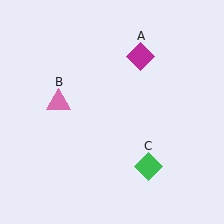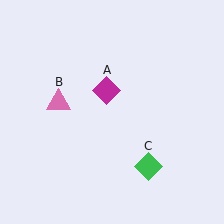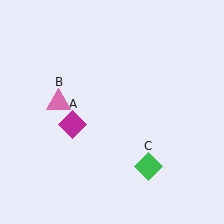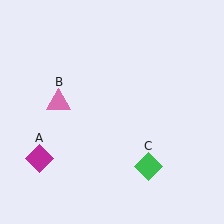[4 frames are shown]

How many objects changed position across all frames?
1 object changed position: magenta diamond (object A).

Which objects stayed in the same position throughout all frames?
Pink triangle (object B) and green diamond (object C) remained stationary.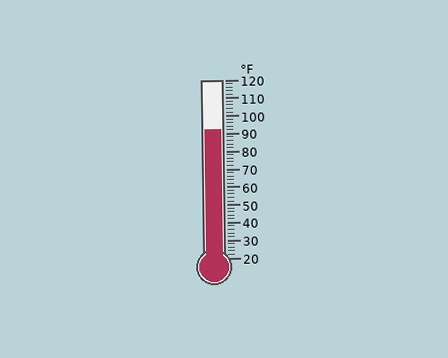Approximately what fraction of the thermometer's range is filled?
The thermometer is filled to approximately 70% of its range.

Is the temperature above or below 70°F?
The temperature is above 70°F.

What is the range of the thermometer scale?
The thermometer scale ranges from 20°F to 120°F.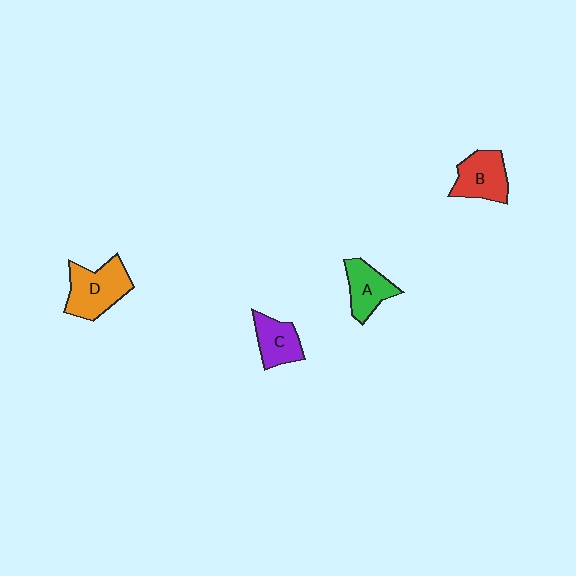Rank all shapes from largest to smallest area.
From largest to smallest: D (orange), B (red), A (green), C (purple).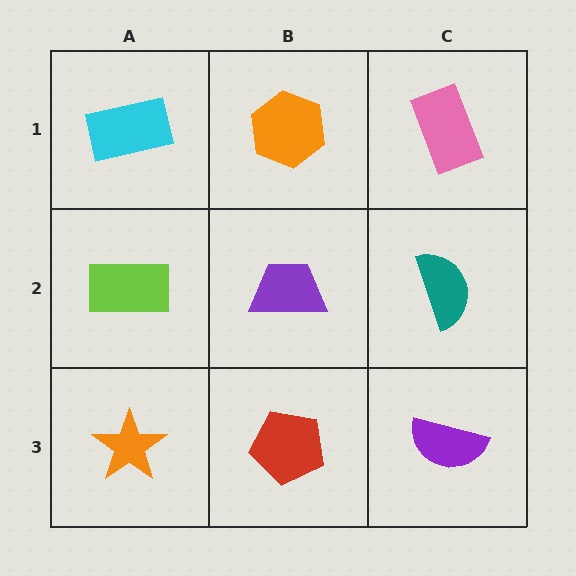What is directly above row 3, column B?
A purple trapezoid.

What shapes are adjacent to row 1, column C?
A teal semicircle (row 2, column C), an orange hexagon (row 1, column B).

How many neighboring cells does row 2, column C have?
3.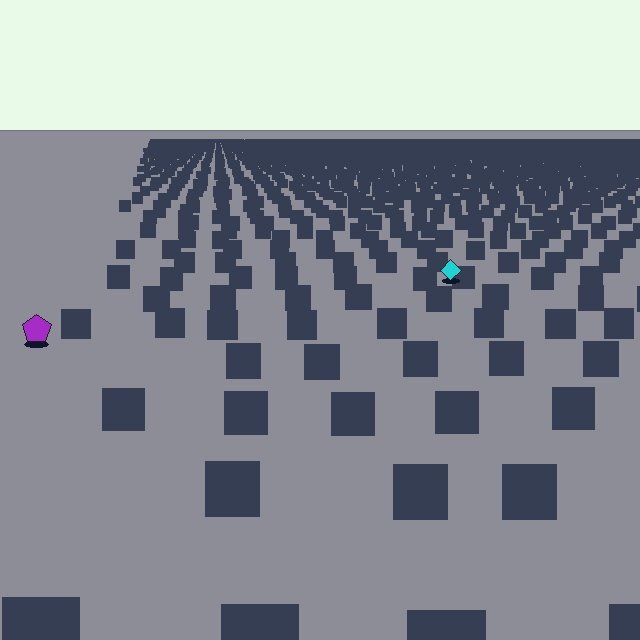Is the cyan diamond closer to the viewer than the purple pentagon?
No. The purple pentagon is closer — you can tell from the texture gradient: the ground texture is coarser near it.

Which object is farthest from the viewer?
The cyan diamond is farthest from the viewer. It appears smaller and the ground texture around it is denser.